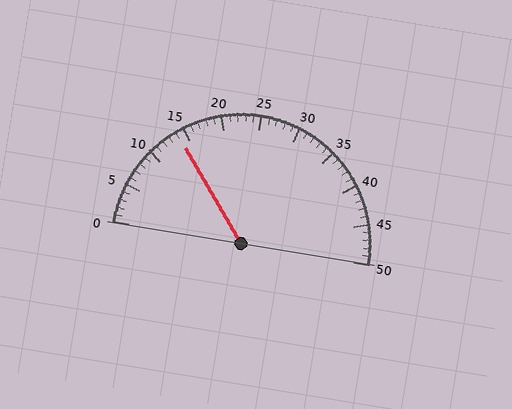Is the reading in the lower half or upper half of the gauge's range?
The reading is in the lower half of the range (0 to 50).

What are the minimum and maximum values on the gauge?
The gauge ranges from 0 to 50.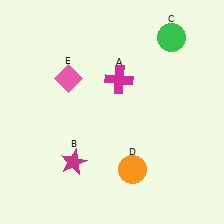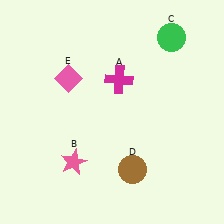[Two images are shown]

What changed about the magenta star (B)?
In Image 1, B is magenta. In Image 2, it changed to pink.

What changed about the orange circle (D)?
In Image 1, D is orange. In Image 2, it changed to brown.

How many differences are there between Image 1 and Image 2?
There are 2 differences between the two images.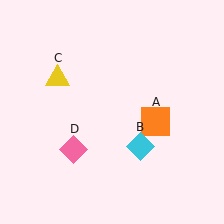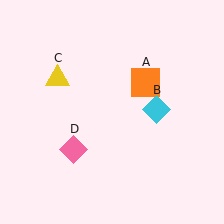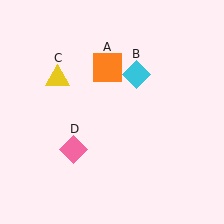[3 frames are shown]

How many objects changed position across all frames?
2 objects changed position: orange square (object A), cyan diamond (object B).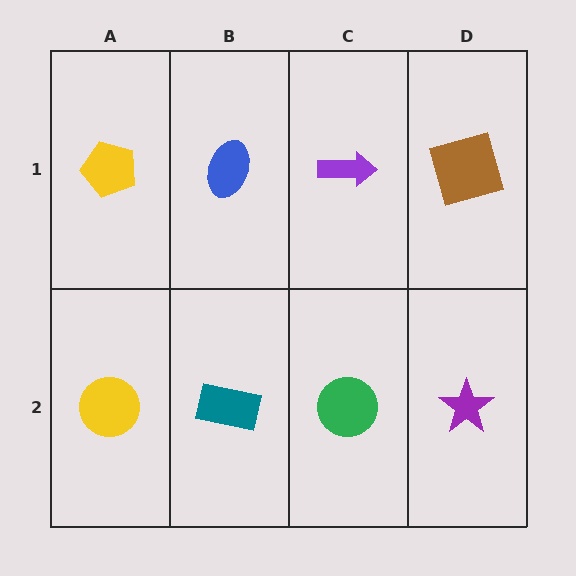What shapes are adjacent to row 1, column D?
A purple star (row 2, column D), a purple arrow (row 1, column C).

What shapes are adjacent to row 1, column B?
A teal rectangle (row 2, column B), a yellow pentagon (row 1, column A), a purple arrow (row 1, column C).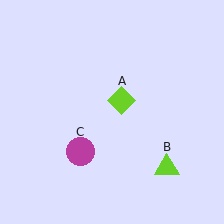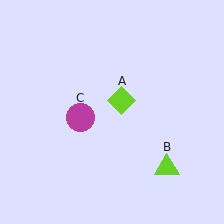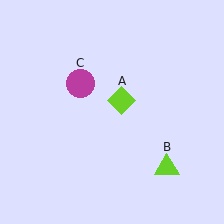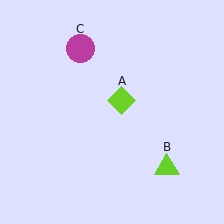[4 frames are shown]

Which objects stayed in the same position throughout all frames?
Lime diamond (object A) and lime triangle (object B) remained stationary.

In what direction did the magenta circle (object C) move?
The magenta circle (object C) moved up.